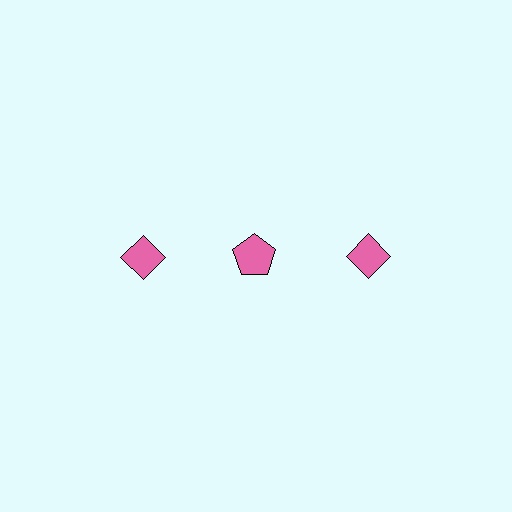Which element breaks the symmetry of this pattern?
The pink pentagon in the top row, second from left column breaks the symmetry. All other shapes are pink diamonds.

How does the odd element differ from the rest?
It has a different shape: pentagon instead of diamond.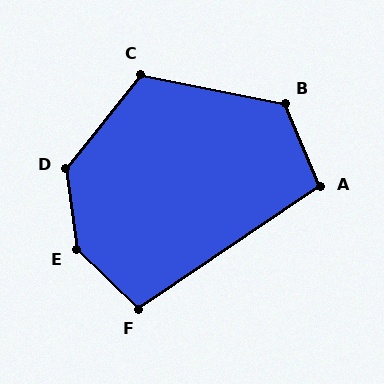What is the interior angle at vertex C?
Approximately 117 degrees (obtuse).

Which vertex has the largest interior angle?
E, at approximately 142 degrees.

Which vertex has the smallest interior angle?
A, at approximately 101 degrees.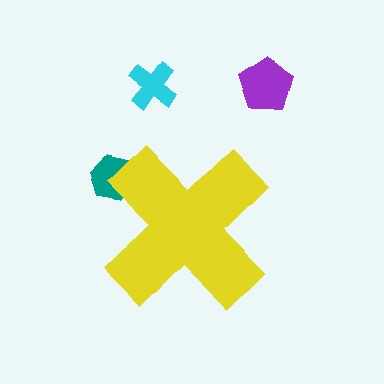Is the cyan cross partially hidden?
No, the cyan cross is fully visible.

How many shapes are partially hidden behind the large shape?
1 shape is partially hidden.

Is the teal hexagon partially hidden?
Yes, the teal hexagon is partially hidden behind the yellow cross.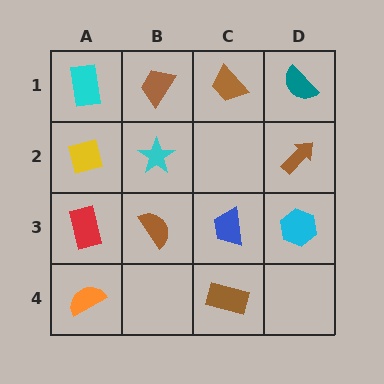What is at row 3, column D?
A cyan hexagon.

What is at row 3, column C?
A blue trapezoid.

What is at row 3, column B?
A brown semicircle.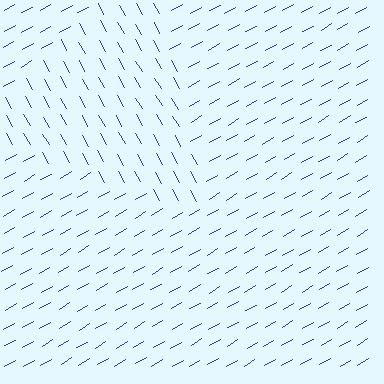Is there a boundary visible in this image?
Yes, there is a texture boundary formed by a change in line orientation.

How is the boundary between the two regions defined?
The boundary is defined purely by a change in line orientation (approximately 90 degrees difference). All lines are the same color and thickness.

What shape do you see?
I see a triangle.